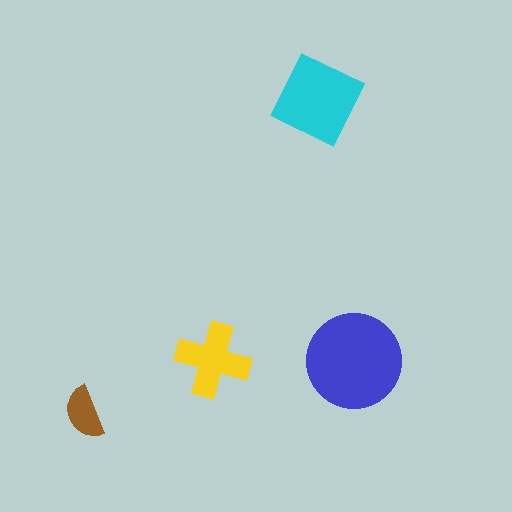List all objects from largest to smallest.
The blue circle, the cyan square, the yellow cross, the brown semicircle.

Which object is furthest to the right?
The blue circle is rightmost.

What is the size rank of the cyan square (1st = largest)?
2nd.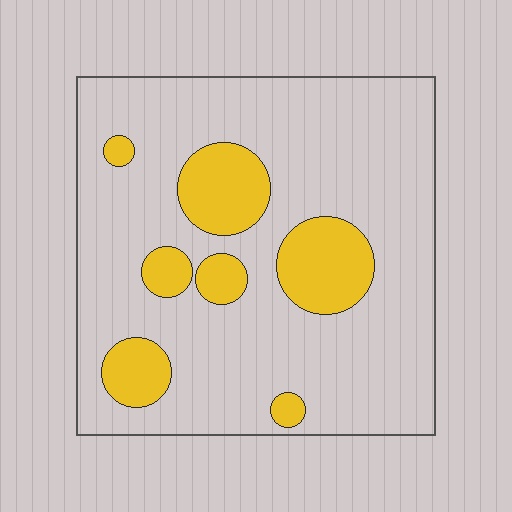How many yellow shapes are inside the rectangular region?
7.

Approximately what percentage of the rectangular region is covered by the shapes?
Approximately 20%.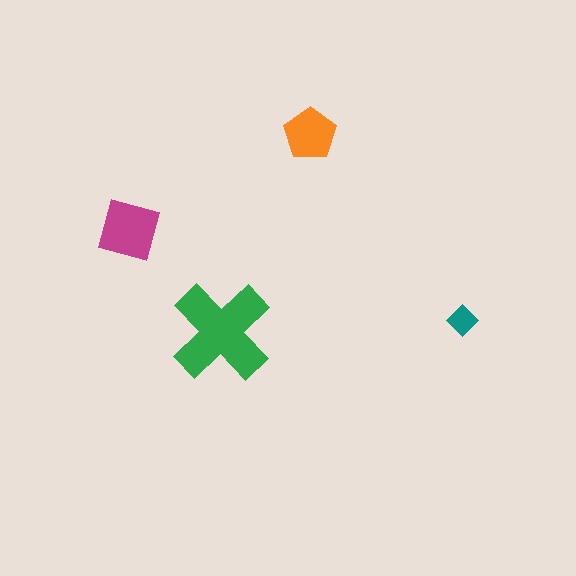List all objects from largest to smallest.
The green cross, the magenta square, the orange pentagon, the teal diamond.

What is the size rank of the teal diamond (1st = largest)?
4th.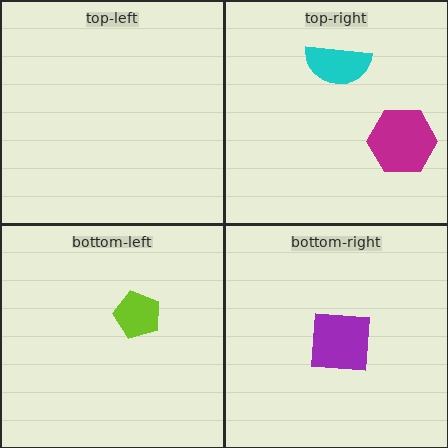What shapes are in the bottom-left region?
The lime pentagon.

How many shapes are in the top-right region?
2.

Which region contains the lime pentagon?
The bottom-left region.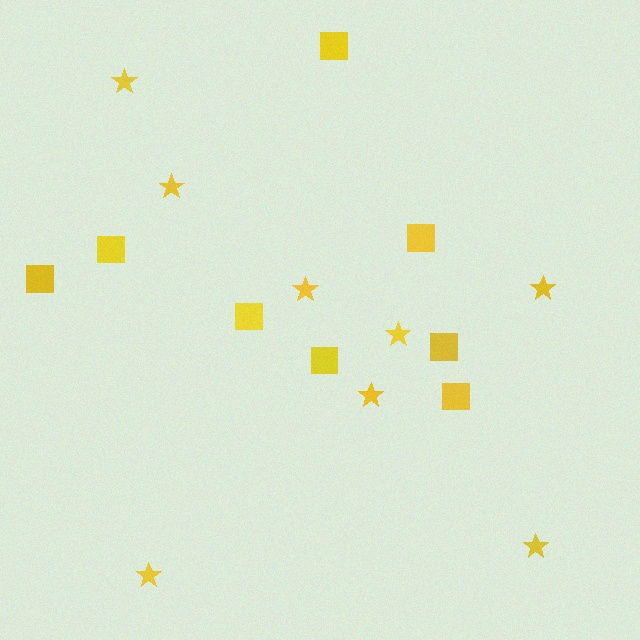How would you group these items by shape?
There are 2 groups: one group of stars (8) and one group of squares (8).